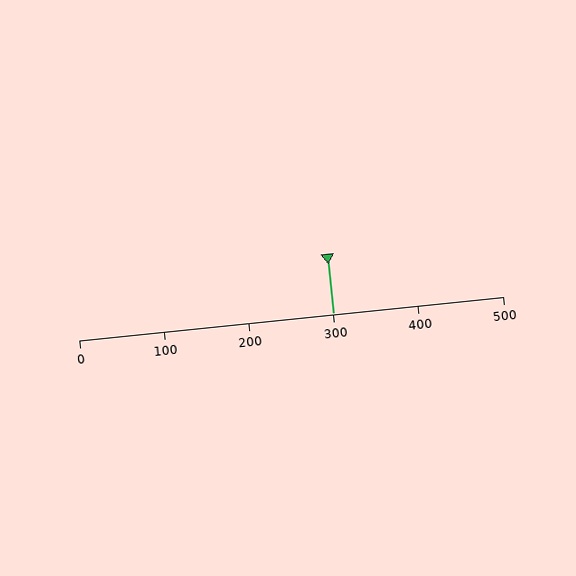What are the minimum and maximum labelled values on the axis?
The axis runs from 0 to 500.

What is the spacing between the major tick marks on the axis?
The major ticks are spaced 100 apart.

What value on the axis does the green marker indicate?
The marker indicates approximately 300.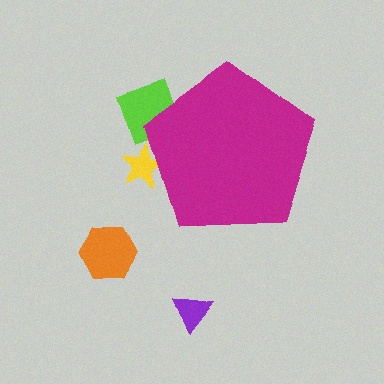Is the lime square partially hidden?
Yes, the lime square is partially hidden behind the magenta pentagon.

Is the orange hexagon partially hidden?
No, the orange hexagon is fully visible.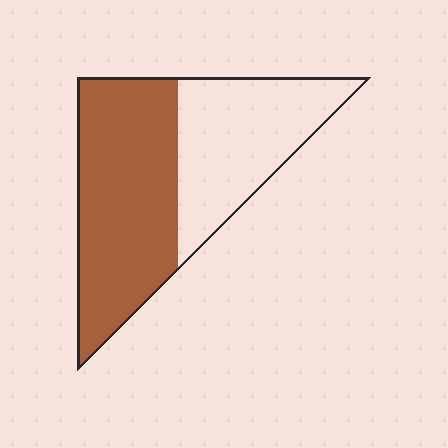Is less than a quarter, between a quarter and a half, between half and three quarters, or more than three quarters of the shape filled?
Between half and three quarters.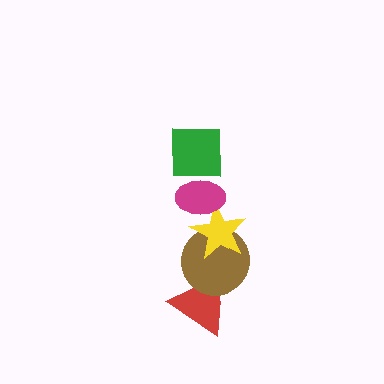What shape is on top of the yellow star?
The magenta ellipse is on top of the yellow star.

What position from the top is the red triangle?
The red triangle is 5th from the top.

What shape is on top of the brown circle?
The yellow star is on top of the brown circle.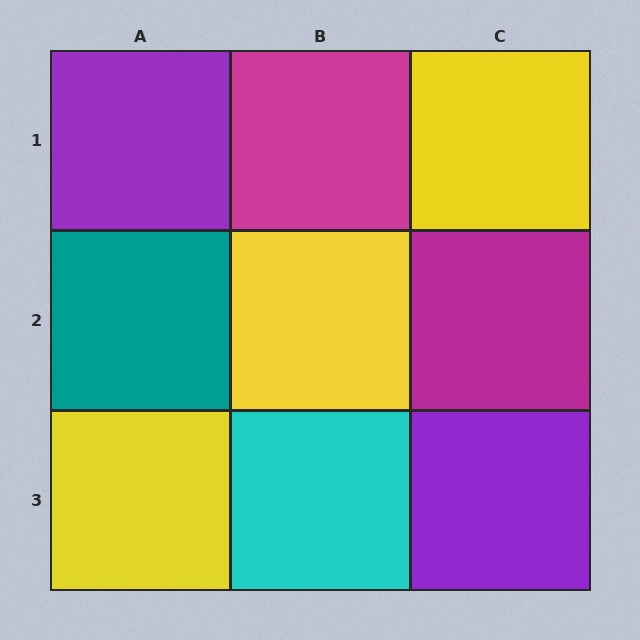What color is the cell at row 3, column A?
Yellow.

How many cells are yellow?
3 cells are yellow.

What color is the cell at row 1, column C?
Yellow.